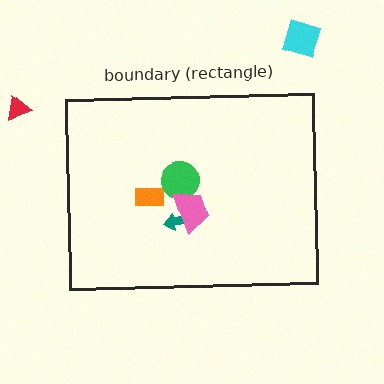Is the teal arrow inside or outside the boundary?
Inside.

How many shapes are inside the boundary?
4 inside, 2 outside.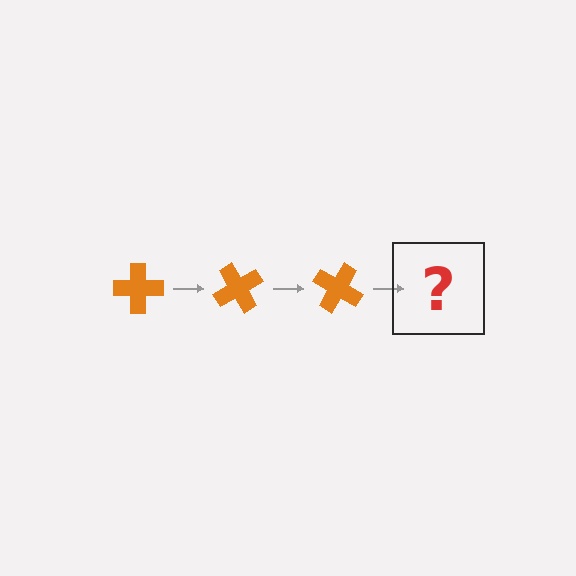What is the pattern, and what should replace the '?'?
The pattern is that the cross rotates 60 degrees each step. The '?' should be an orange cross rotated 180 degrees.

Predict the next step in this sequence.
The next step is an orange cross rotated 180 degrees.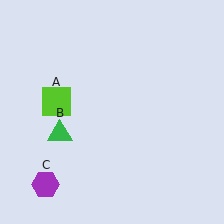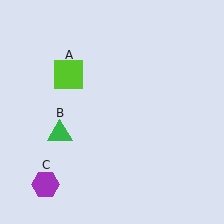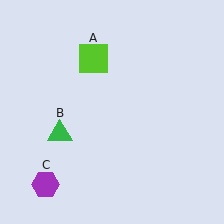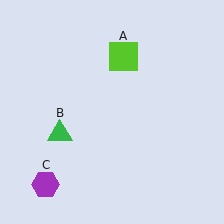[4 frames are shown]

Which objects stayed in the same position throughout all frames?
Green triangle (object B) and purple hexagon (object C) remained stationary.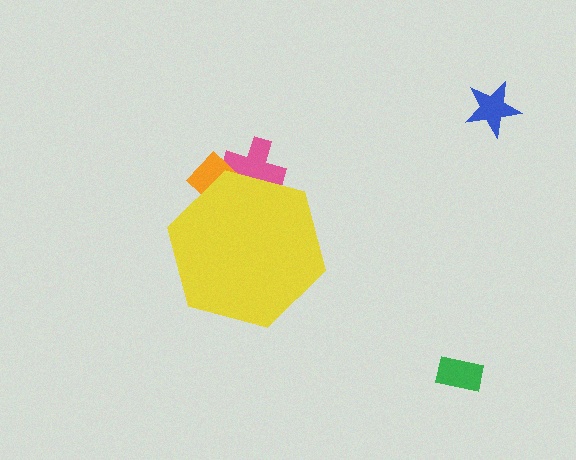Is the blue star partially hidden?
No, the blue star is fully visible.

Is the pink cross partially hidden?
Yes, the pink cross is partially hidden behind the yellow hexagon.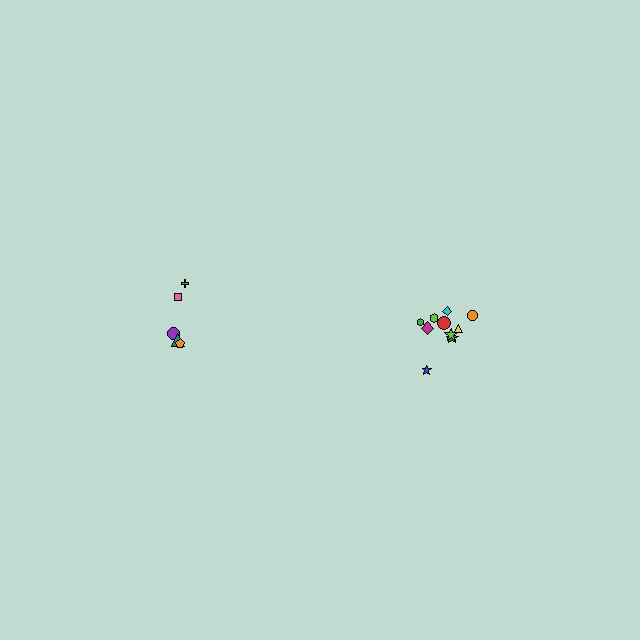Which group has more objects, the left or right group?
The right group.